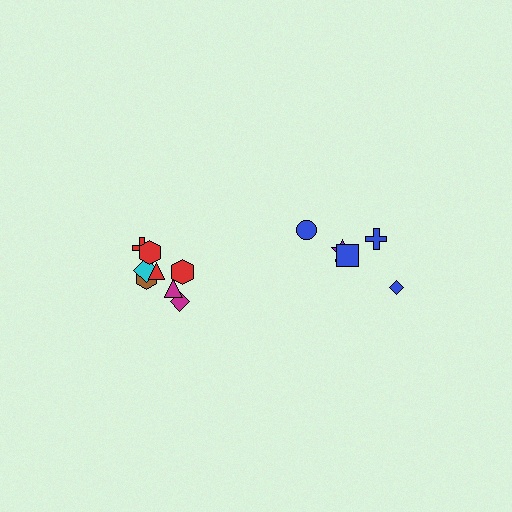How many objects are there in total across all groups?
There are 13 objects.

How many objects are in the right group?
There are 5 objects.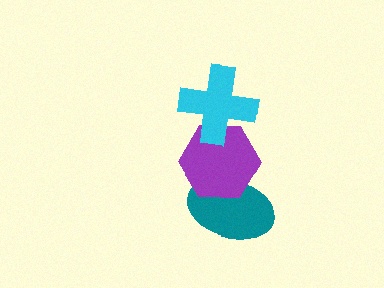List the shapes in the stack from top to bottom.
From top to bottom: the cyan cross, the purple hexagon, the teal ellipse.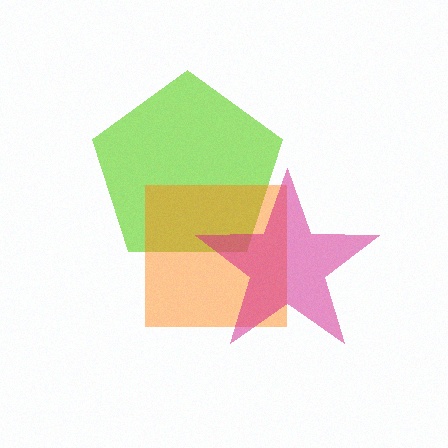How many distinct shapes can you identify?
There are 3 distinct shapes: a lime pentagon, an orange square, a magenta star.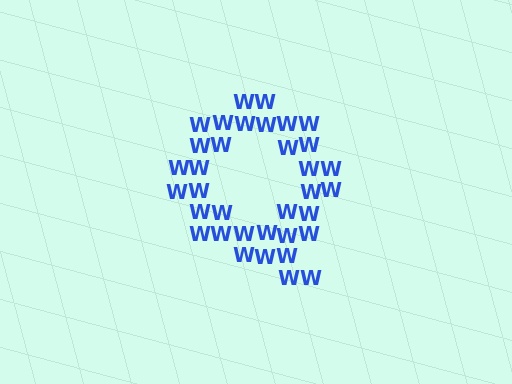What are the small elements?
The small elements are letter W's.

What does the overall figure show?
The overall figure shows the letter Q.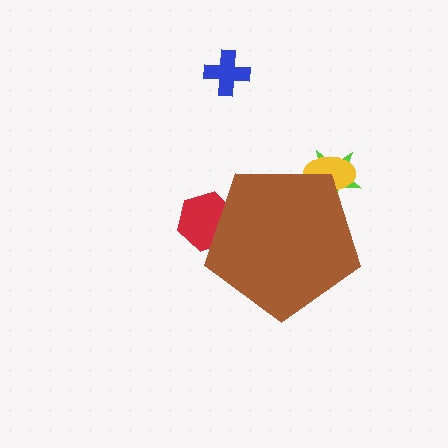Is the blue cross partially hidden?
No, the blue cross is fully visible.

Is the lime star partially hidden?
Yes, the lime star is partially hidden behind the brown pentagon.